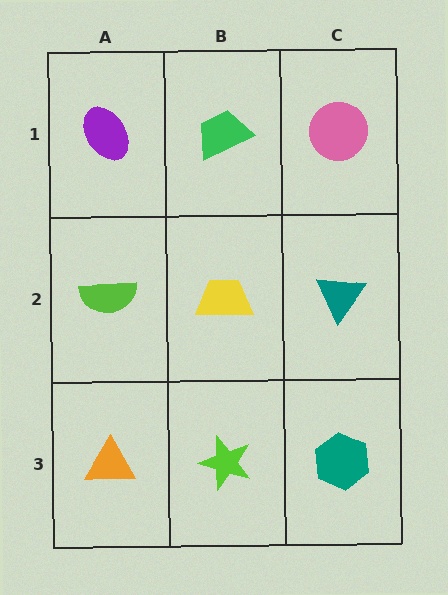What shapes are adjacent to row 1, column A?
A lime semicircle (row 2, column A), a green trapezoid (row 1, column B).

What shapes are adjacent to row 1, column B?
A yellow trapezoid (row 2, column B), a purple ellipse (row 1, column A), a pink circle (row 1, column C).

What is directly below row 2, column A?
An orange triangle.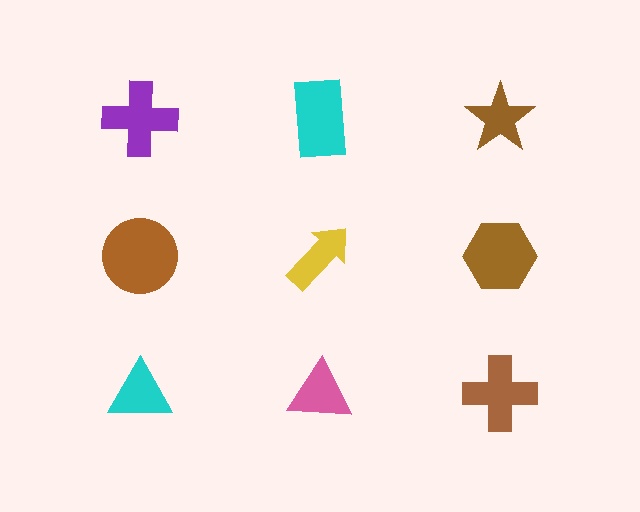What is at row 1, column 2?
A cyan rectangle.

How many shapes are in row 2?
3 shapes.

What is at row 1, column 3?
A brown star.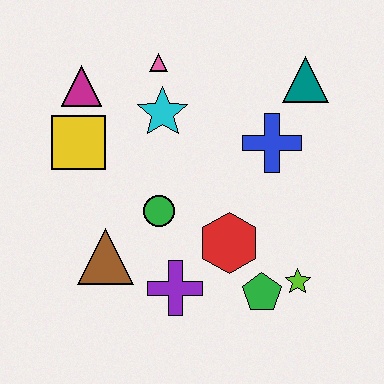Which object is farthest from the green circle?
The teal triangle is farthest from the green circle.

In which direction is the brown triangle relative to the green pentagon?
The brown triangle is to the left of the green pentagon.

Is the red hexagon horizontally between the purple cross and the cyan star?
No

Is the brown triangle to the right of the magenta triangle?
Yes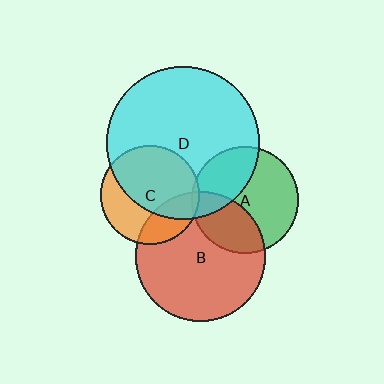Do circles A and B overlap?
Yes.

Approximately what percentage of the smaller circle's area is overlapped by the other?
Approximately 35%.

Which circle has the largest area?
Circle D (cyan).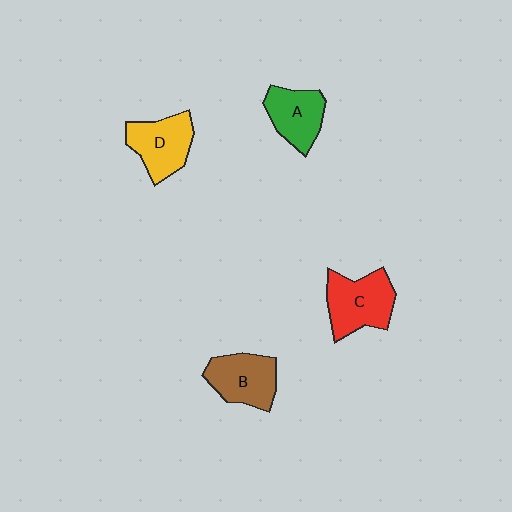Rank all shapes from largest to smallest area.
From largest to smallest: C (red), B (brown), D (yellow), A (green).